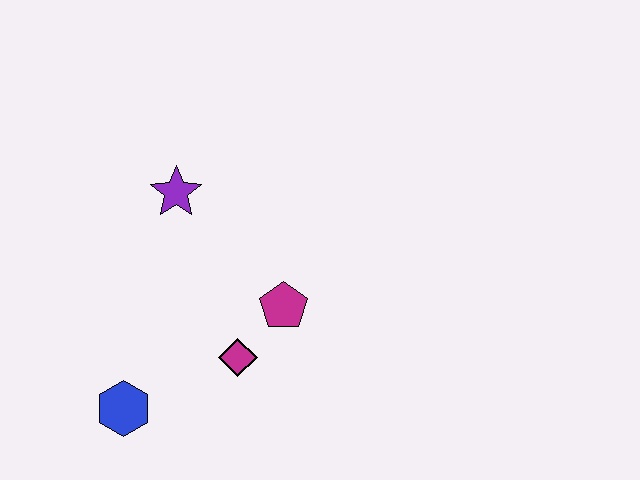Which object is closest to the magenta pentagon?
The magenta diamond is closest to the magenta pentagon.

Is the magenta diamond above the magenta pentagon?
No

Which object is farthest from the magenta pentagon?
The blue hexagon is farthest from the magenta pentagon.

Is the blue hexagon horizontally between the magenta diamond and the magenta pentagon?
No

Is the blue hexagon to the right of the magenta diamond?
No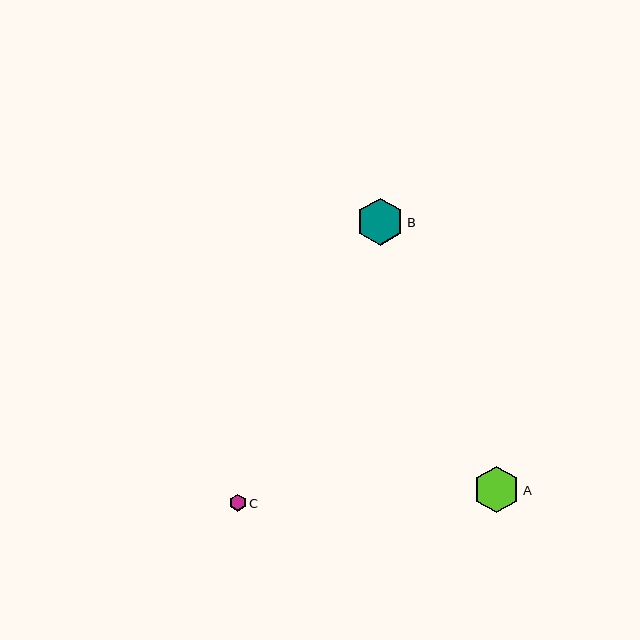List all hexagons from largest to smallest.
From largest to smallest: B, A, C.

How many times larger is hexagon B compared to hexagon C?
Hexagon B is approximately 2.9 times the size of hexagon C.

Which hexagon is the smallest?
Hexagon C is the smallest with a size of approximately 17 pixels.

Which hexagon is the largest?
Hexagon B is the largest with a size of approximately 48 pixels.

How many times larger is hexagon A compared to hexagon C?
Hexagon A is approximately 2.8 times the size of hexagon C.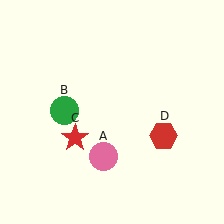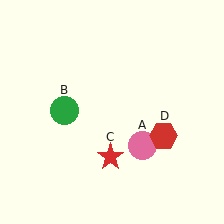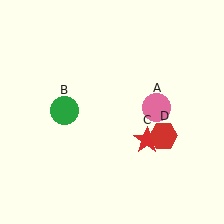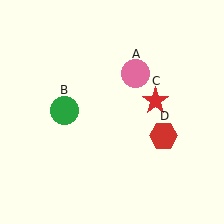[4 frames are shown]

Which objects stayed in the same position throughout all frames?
Green circle (object B) and red hexagon (object D) remained stationary.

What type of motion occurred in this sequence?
The pink circle (object A), red star (object C) rotated counterclockwise around the center of the scene.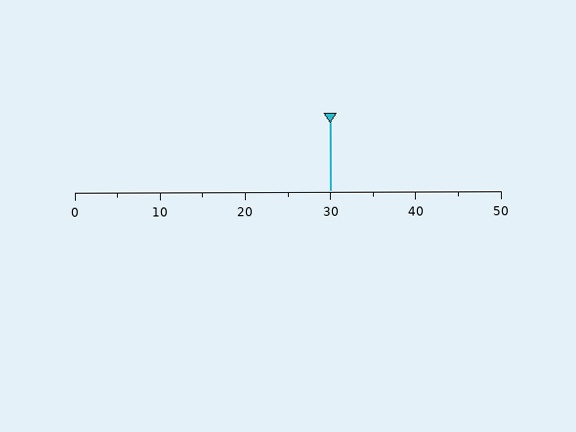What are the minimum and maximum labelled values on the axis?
The axis runs from 0 to 50.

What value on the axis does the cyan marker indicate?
The marker indicates approximately 30.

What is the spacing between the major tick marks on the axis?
The major ticks are spaced 10 apart.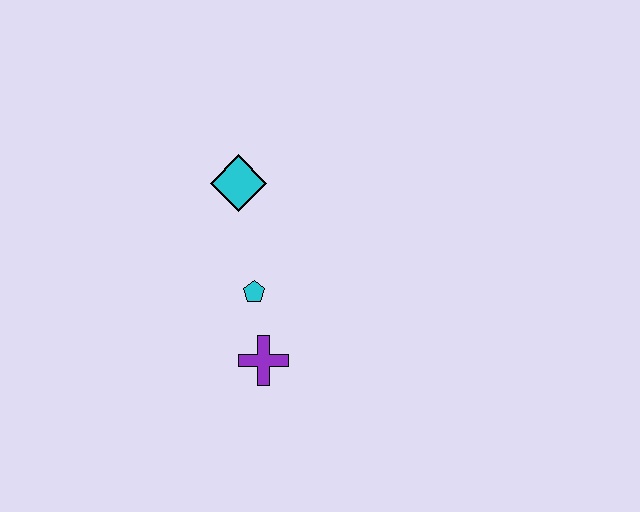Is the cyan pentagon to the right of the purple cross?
No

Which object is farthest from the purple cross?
The cyan diamond is farthest from the purple cross.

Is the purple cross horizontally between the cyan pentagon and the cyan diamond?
No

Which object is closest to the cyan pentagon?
The purple cross is closest to the cyan pentagon.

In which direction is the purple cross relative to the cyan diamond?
The purple cross is below the cyan diamond.